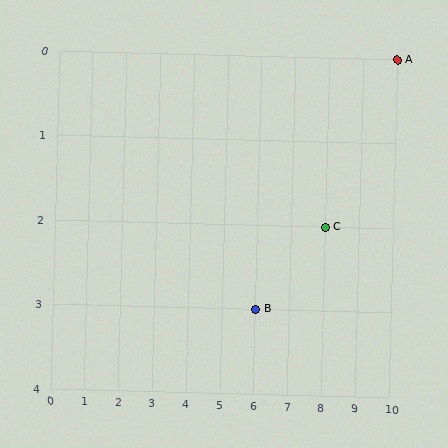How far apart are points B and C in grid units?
Points B and C are 2 columns and 1 row apart (about 2.2 grid units diagonally).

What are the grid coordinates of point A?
Point A is at grid coordinates (10, 0).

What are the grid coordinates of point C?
Point C is at grid coordinates (8, 2).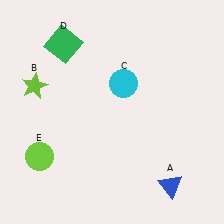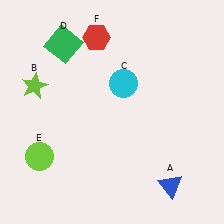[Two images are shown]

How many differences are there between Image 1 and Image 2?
There is 1 difference between the two images.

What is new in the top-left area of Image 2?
A red hexagon (F) was added in the top-left area of Image 2.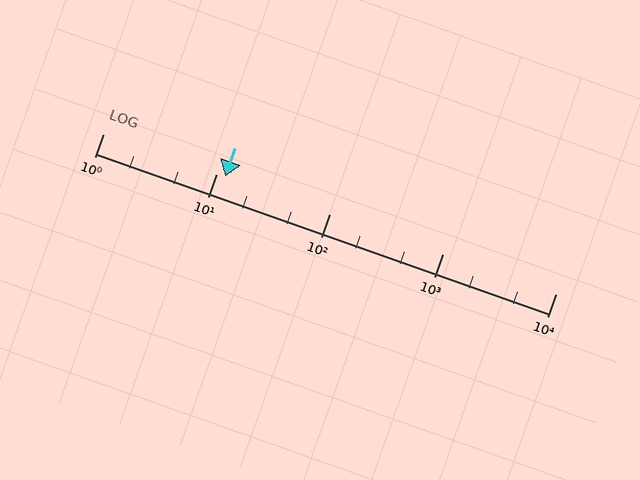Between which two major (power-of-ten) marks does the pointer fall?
The pointer is between 10 and 100.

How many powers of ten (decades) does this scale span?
The scale spans 4 decades, from 1 to 10000.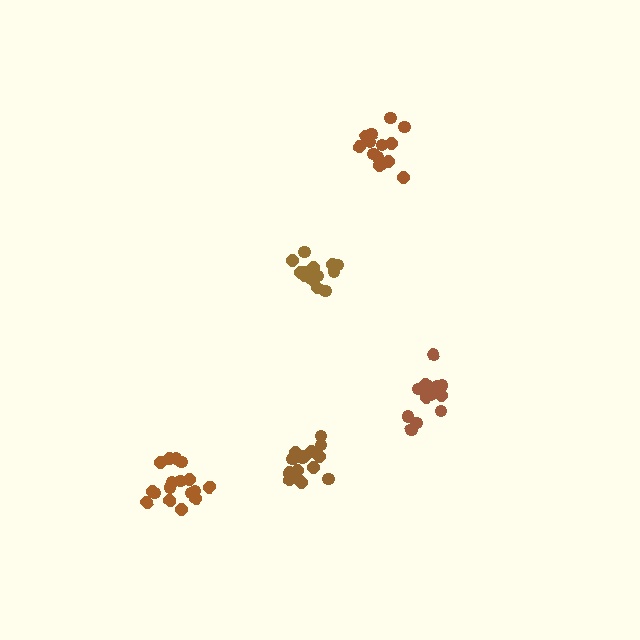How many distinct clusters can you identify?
There are 5 distinct clusters.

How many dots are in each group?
Group 1: 13 dots, Group 2: 14 dots, Group 3: 16 dots, Group 4: 17 dots, Group 5: 13 dots (73 total).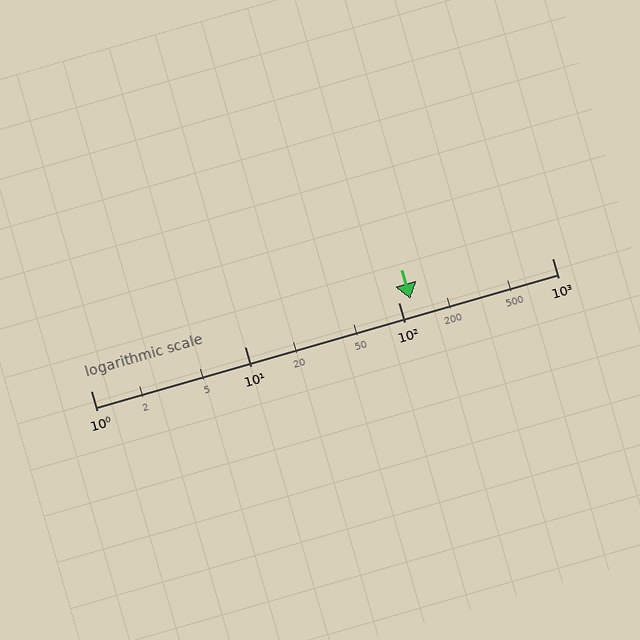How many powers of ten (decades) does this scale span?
The scale spans 3 decades, from 1 to 1000.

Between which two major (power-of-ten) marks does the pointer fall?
The pointer is between 100 and 1000.